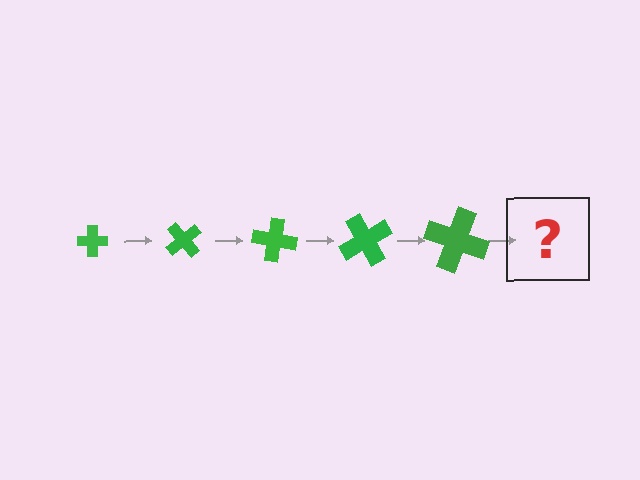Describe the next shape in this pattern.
It should be a cross, larger than the previous one and rotated 250 degrees from the start.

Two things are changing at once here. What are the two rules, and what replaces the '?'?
The two rules are that the cross grows larger each step and it rotates 50 degrees each step. The '?' should be a cross, larger than the previous one and rotated 250 degrees from the start.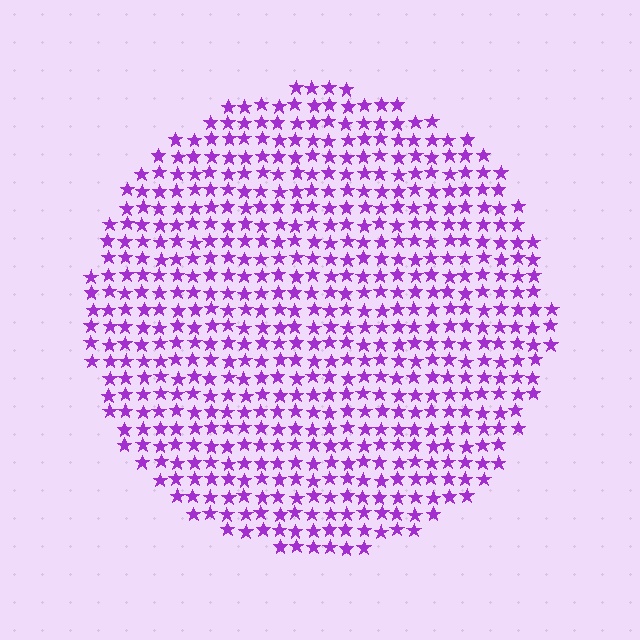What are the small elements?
The small elements are stars.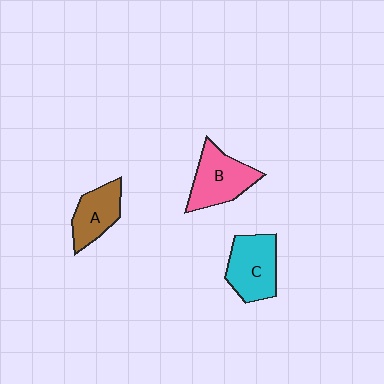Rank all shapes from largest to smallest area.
From largest to smallest: C (cyan), B (pink), A (brown).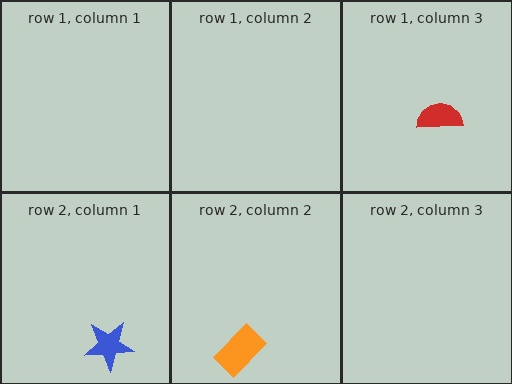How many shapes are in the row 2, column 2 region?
1.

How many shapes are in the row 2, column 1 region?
1.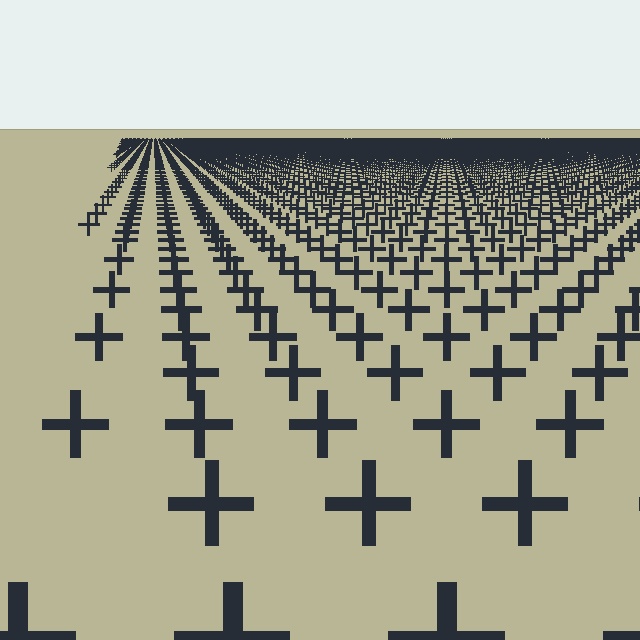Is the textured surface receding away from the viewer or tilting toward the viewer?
The surface is receding away from the viewer. Texture elements get smaller and denser toward the top.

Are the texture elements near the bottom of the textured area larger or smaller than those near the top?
Larger. Near the bottom, elements are closer to the viewer and appear at a bigger on-screen size.